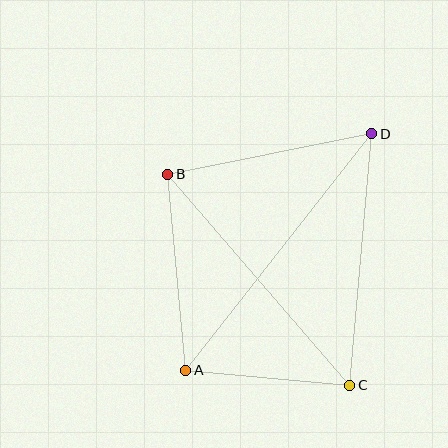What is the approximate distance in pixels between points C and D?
The distance between C and D is approximately 252 pixels.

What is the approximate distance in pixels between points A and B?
The distance between A and B is approximately 197 pixels.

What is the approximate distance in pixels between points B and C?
The distance between B and C is approximately 278 pixels.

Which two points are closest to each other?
Points A and C are closest to each other.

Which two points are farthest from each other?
Points A and D are farthest from each other.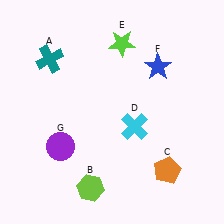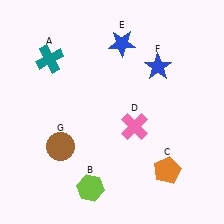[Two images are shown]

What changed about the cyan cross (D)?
In Image 1, D is cyan. In Image 2, it changed to pink.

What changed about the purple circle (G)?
In Image 1, G is purple. In Image 2, it changed to brown.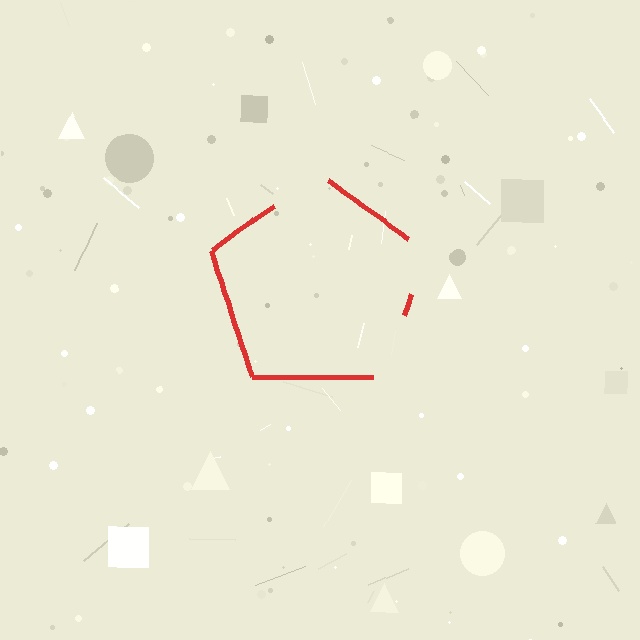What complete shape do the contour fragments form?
The contour fragments form a pentagon.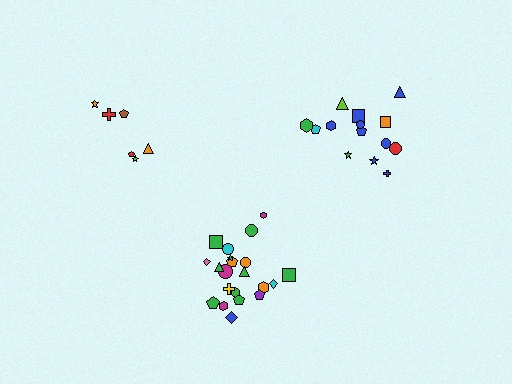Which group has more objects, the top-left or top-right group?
The top-right group.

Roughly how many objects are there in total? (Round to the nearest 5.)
Roughly 45 objects in total.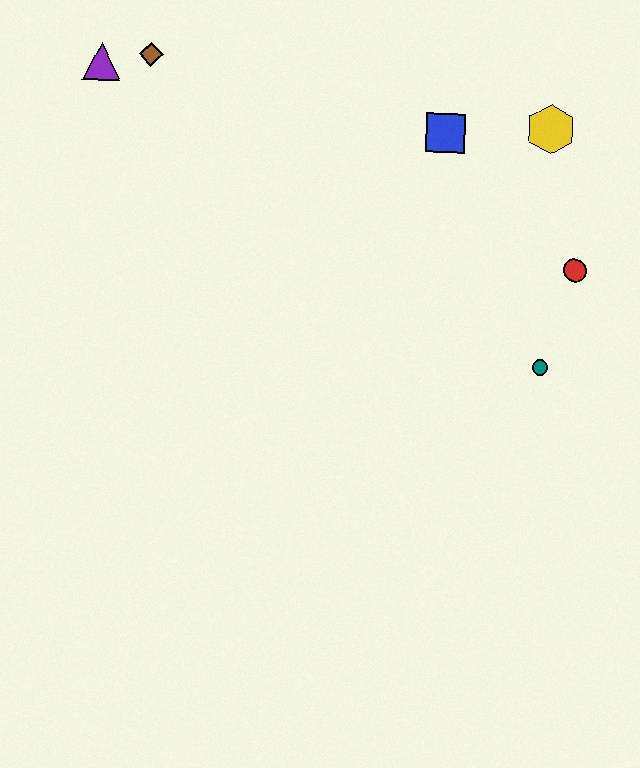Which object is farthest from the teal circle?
The purple triangle is farthest from the teal circle.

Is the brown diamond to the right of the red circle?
No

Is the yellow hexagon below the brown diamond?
Yes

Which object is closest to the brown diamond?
The purple triangle is closest to the brown diamond.